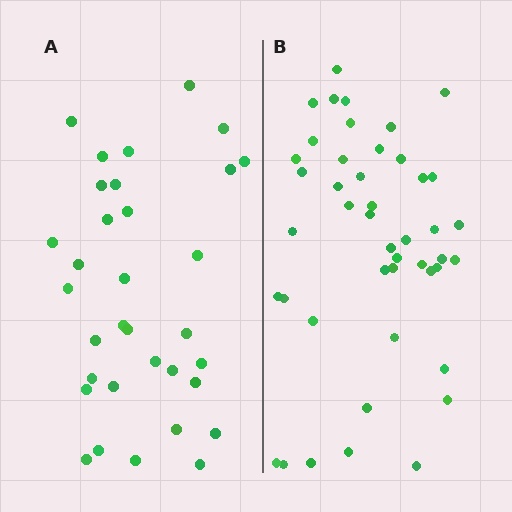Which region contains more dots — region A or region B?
Region B (the right region) has more dots.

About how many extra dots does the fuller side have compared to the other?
Region B has roughly 12 or so more dots than region A.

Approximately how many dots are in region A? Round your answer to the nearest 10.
About 30 dots. (The exact count is 33, which rounds to 30.)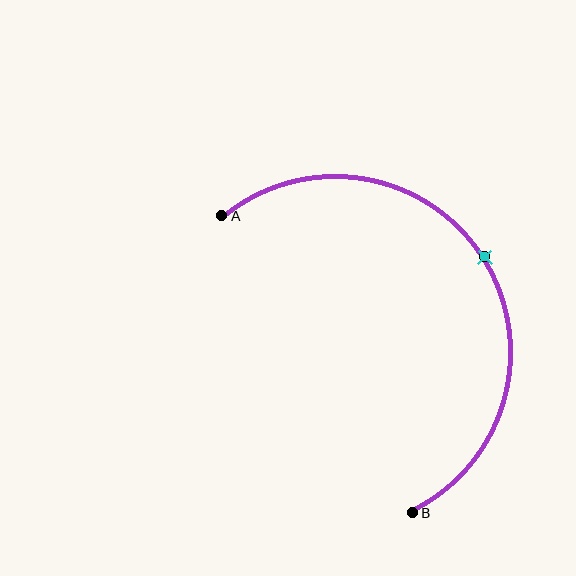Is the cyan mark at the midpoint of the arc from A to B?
Yes. The cyan mark lies on the arc at equal arc-length from both A and B — it is the arc midpoint.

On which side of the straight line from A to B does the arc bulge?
The arc bulges to the right of the straight line connecting A and B.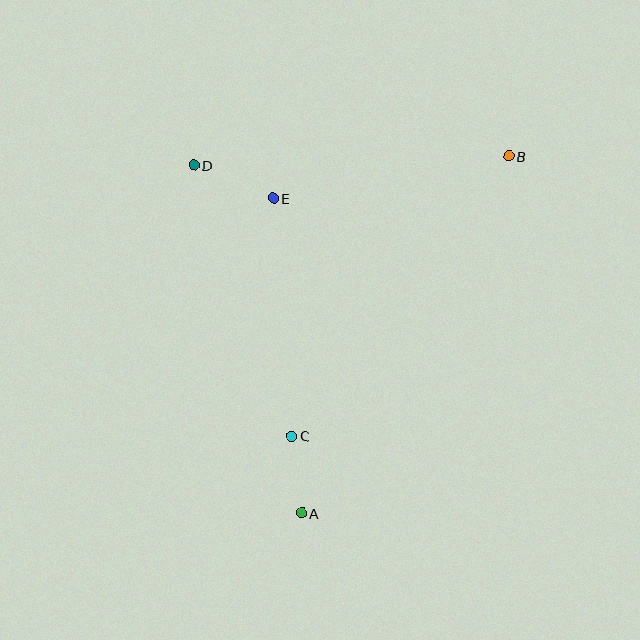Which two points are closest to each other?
Points A and C are closest to each other.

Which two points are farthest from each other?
Points A and B are farthest from each other.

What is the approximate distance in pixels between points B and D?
The distance between B and D is approximately 315 pixels.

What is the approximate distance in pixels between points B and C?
The distance between B and C is approximately 354 pixels.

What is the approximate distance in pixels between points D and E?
The distance between D and E is approximately 86 pixels.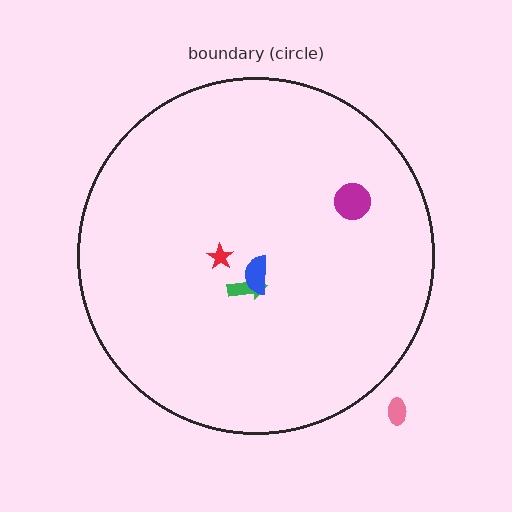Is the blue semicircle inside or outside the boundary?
Inside.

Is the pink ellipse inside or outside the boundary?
Outside.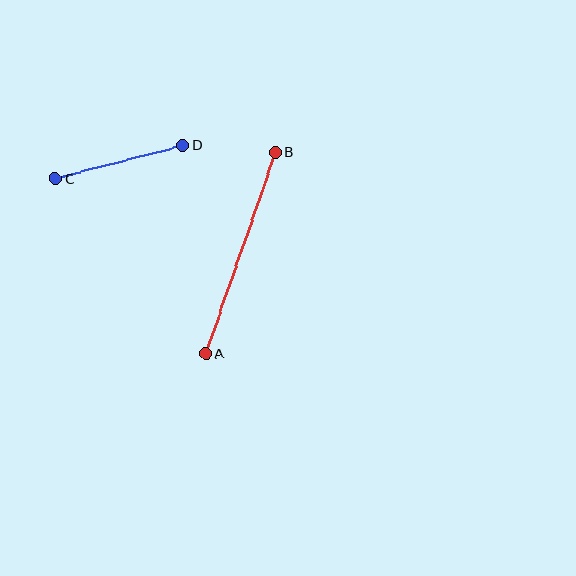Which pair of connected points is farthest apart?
Points A and B are farthest apart.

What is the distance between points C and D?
The distance is approximately 132 pixels.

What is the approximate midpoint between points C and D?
The midpoint is at approximately (119, 162) pixels.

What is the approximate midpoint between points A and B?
The midpoint is at approximately (240, 253) pixels.